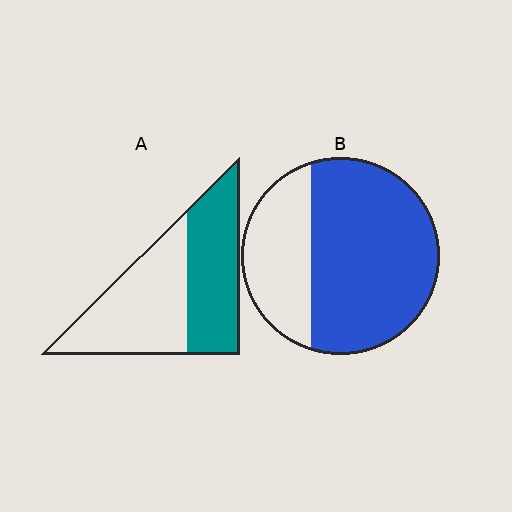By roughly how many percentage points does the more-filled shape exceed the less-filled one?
By roughly 25 percentage points (B over A).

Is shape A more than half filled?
Roughly half.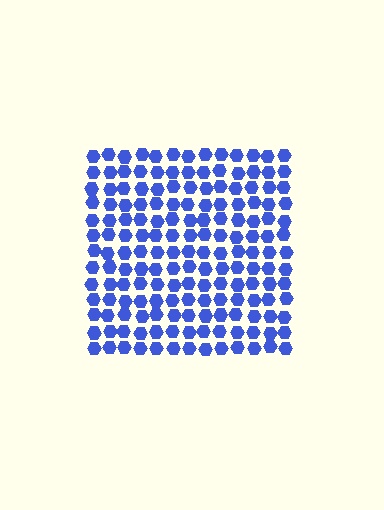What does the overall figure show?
The overall figure shows a square.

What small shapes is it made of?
It is made of small hexagons.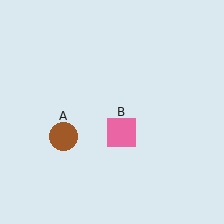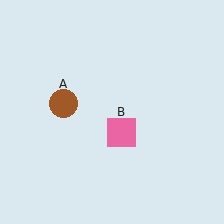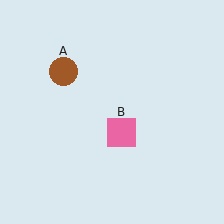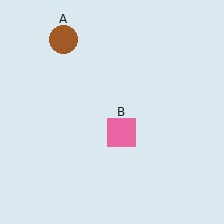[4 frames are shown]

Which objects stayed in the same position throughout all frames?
Pink square (object B) remained stationary.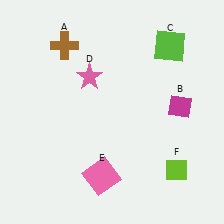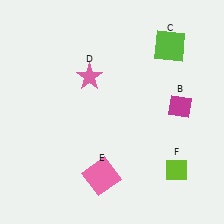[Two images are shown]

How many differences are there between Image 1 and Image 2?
There is 1 difference between the two images.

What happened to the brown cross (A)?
The brown cross (A) was removed in Image 2. It was in the top-left area of Image 1.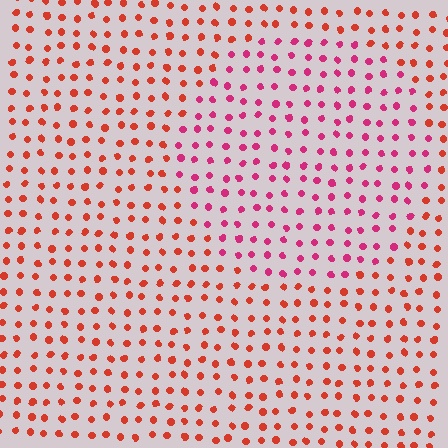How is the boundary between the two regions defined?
The boundary is defined purely by a slight shift in hue (about 35 degrees). Spacing, size, and orientation are identical on both sides.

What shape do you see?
I see a circle.